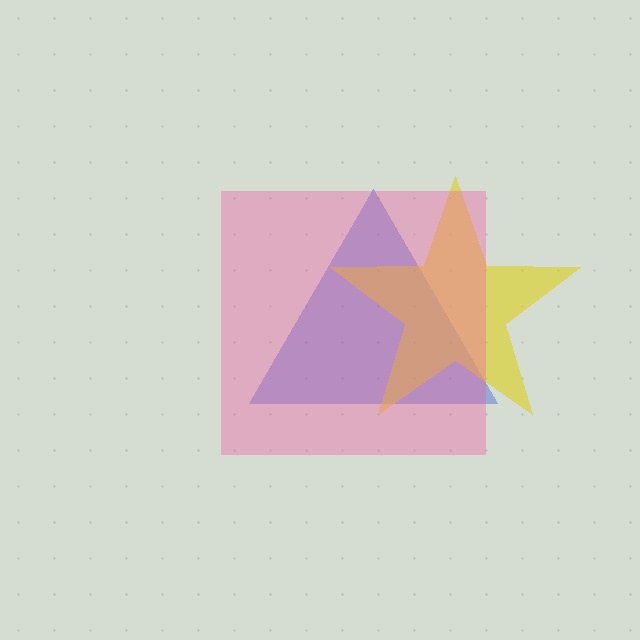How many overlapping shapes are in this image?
There are 3 overlapping shapes in the image.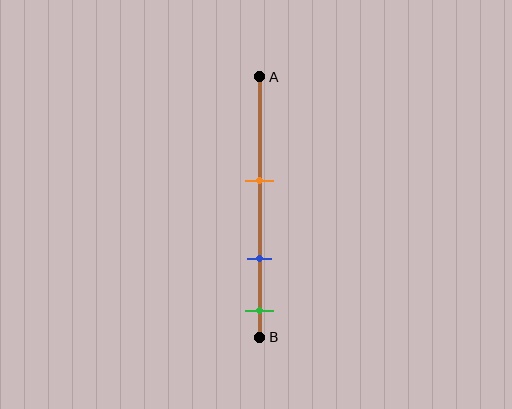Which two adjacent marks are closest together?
The blue and green marks are the closest adjacent pair.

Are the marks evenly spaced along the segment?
Yes, the marks are approximately evenly spaced.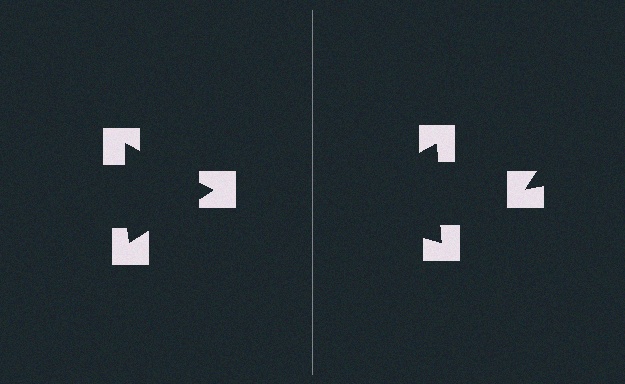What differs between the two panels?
The notched squares are positioned identically on both sides; only the wedge orientations differ. On the left they align to a triangle; on the right they are misaligned.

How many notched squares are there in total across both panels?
6 — 3 on each side.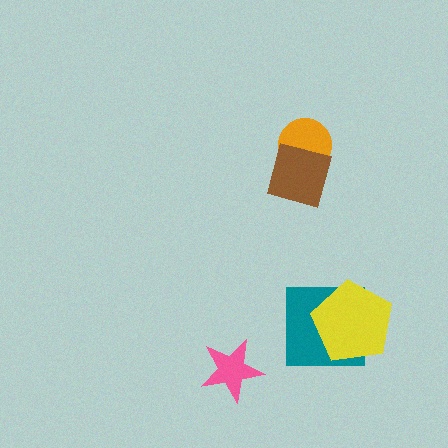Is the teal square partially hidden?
Yes, it is partially covered by another shape.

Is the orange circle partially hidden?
Yes, it is partially covered by another shape.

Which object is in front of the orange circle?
The brown square is in front of the orange circle.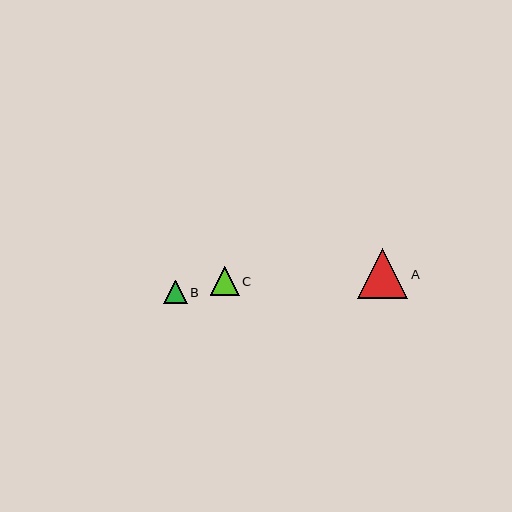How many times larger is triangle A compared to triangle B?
Triangle A is approximately 2.2 times the size of triangle B.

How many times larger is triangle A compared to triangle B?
Triangle A is approximately 2.2 times the size of triangle B.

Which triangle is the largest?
Triangle A is the largest with a size of approximately 50 pixels.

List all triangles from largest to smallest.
From largest to smallest: A, C, B.